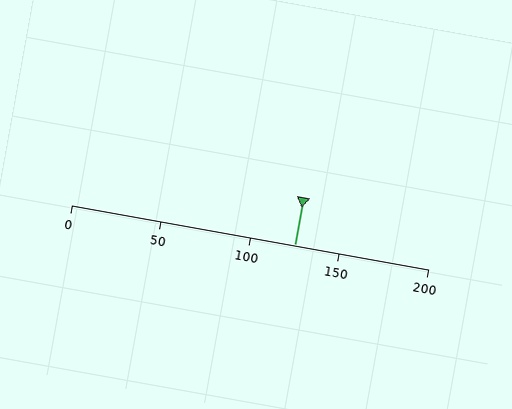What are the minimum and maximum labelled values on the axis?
The axis runs from 0 to 200.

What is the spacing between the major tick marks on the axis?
The major ticks are spaced 50 apart.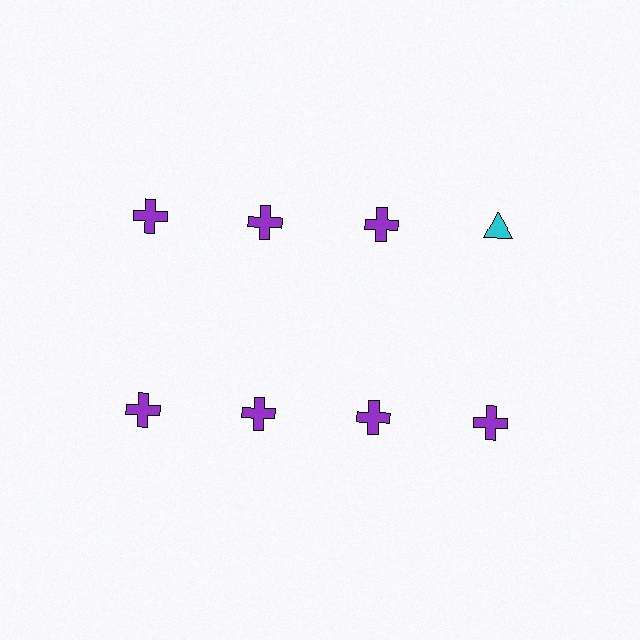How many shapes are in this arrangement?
There are 8 shapes arranged in a grid pattern.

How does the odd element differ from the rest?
It differs in both color (cyan instead of purple) and shape (triangle instead of cross).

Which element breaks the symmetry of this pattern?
The cyan triangle in the top row, second from right column breaks the symmetry. All other shapes are purple crosses.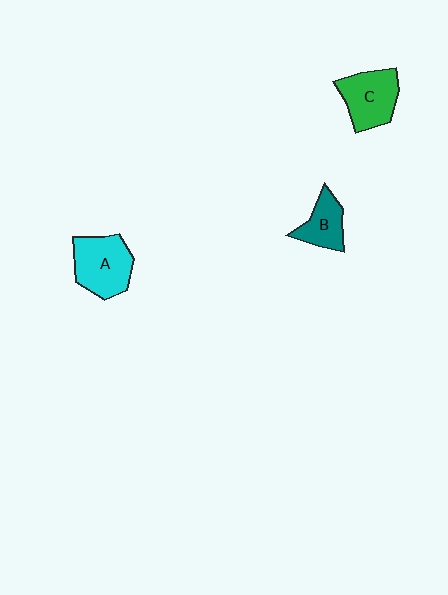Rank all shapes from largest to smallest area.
From largest to smallest: A (cyan), C (green), B (teal).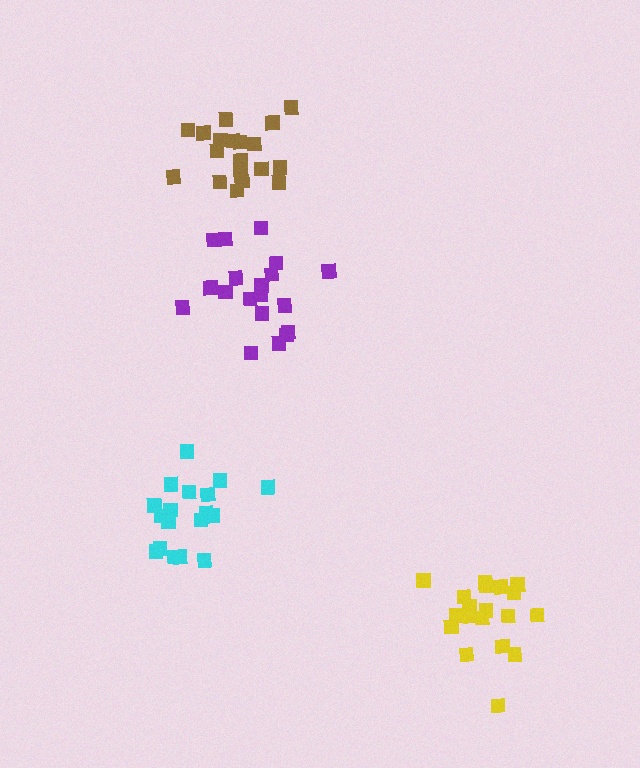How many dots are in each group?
Group 1: 19 dots, Group 2: 20 dots, Group 3: 18 dots, Group 4: 19 dots (76 total).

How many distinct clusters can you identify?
There are 4 distinct clusters.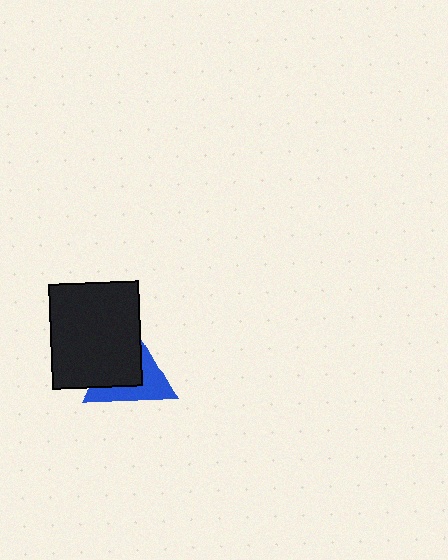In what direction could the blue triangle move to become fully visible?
The blue triangle could move toward the lower-right. That would shift it out from behind the black rectangle entirely.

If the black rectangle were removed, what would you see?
You would see the complete blue triangle.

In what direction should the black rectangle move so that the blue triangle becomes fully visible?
The black rectangle should move toward the upper-left. That is the shortest direction to clear the overlap and leave the blue triangle fully visible.